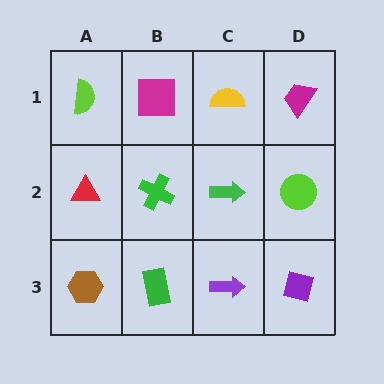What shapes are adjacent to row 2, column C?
A yellow semicircle (row 1, column C), a purple arrow (row 3, column C), a green cross (row 2, column B), a lime circle (row 2, column D).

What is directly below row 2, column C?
A purple arrow.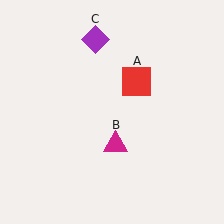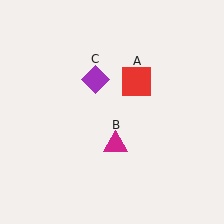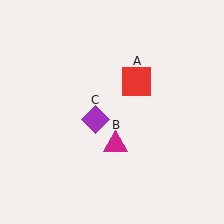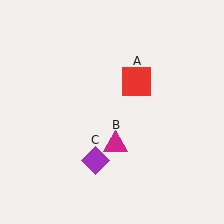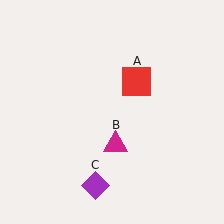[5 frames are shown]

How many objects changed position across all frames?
1 object changed position: purple diamond (object C).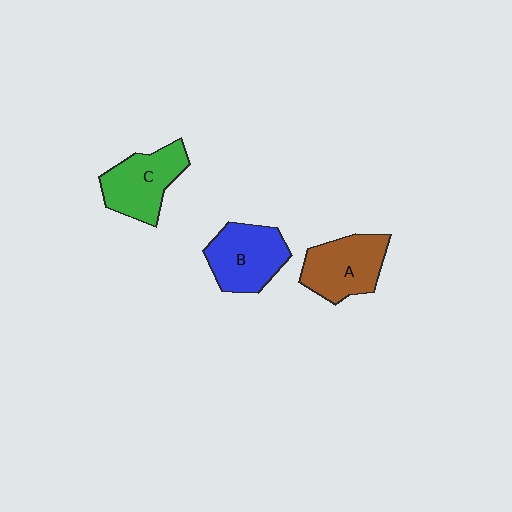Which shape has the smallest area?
Shape C (green).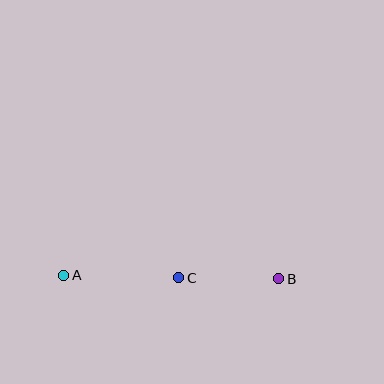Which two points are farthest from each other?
Points A and B are farthest from each other.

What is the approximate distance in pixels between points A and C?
The distance between A and C is approximately 115 pixels.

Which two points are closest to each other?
Points B and C are closest to each other.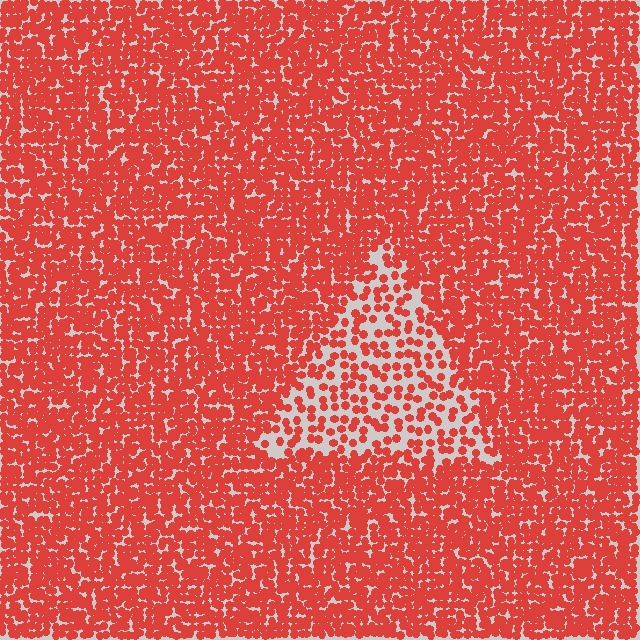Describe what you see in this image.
The image contains small red elements arranged at two different densities. A triangle-shaped region is visible where the elements are less densely packed than the surrounding area.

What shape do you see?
I see a triangle.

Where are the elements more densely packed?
The elements are more densely packed outside the triangle boundary.